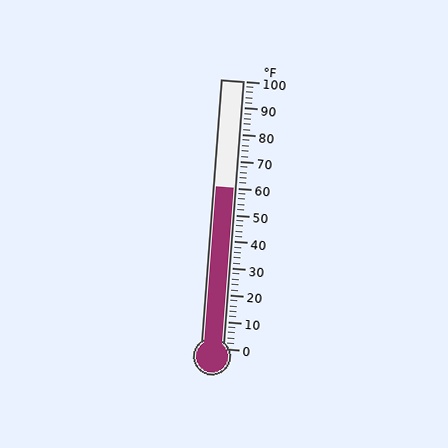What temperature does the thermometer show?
The thermometer shows approximately 60°F.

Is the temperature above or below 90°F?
The temperature is below 90°F.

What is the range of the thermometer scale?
The thermometer scale ranges from 0°F to 100°F.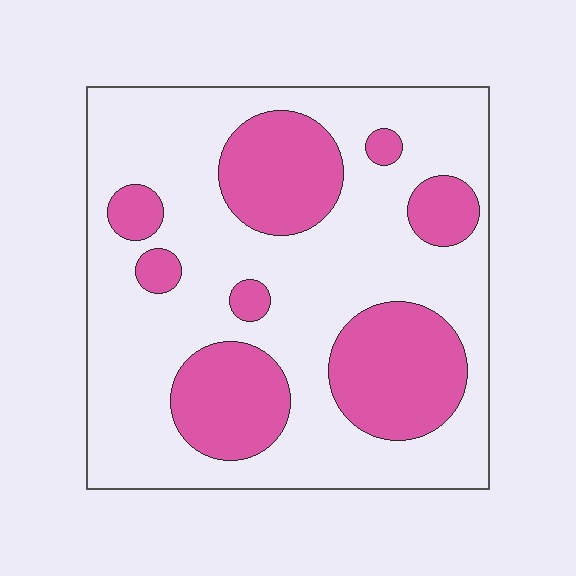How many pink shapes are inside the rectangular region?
8.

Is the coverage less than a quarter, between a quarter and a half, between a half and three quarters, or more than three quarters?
Between a quarter and a half.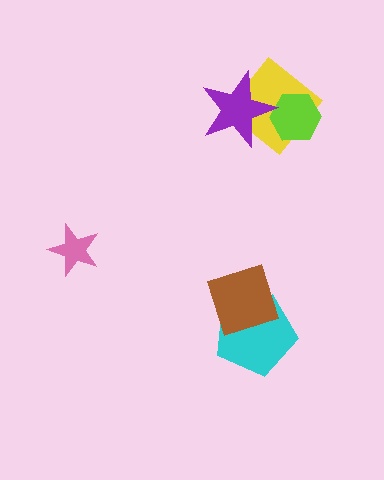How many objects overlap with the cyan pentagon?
1 object overlaps with the cyan pentagon.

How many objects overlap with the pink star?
0 objects overlap with the pink star.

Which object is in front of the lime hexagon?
The purple star is in front of the lime hexagon.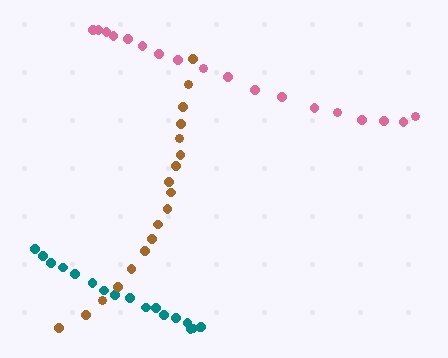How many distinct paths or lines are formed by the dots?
There are 3 distinct paths.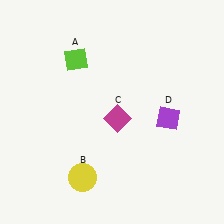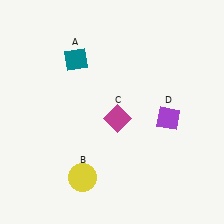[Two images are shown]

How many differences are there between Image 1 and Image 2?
There is 1 difference between the two images.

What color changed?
The diamond (A) changed from lime in Image 1 to teal in Image 2.